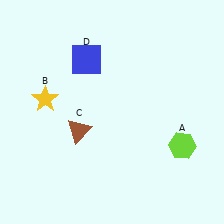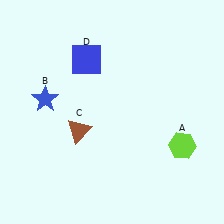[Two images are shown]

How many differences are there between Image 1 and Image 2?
There is 1 difference between the two images.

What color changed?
The star (B) changed from yellow in Image 1 to blue in Image 2.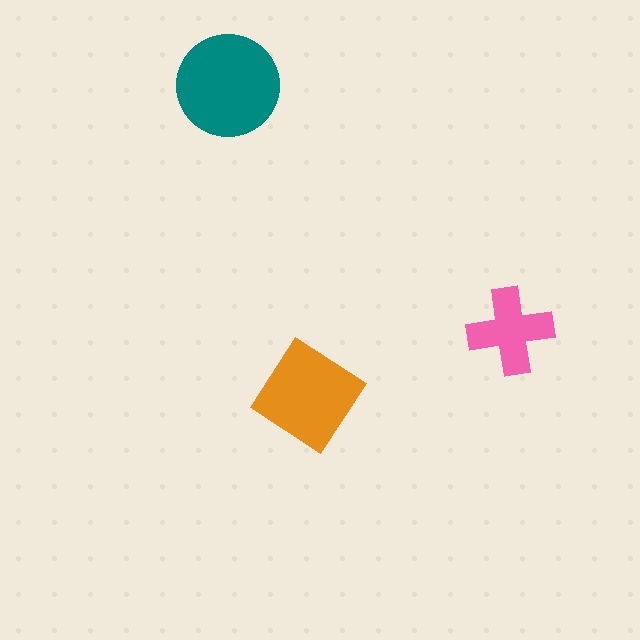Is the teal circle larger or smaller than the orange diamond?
Larger.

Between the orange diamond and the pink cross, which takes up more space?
The orange diamond.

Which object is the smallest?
The pink cross.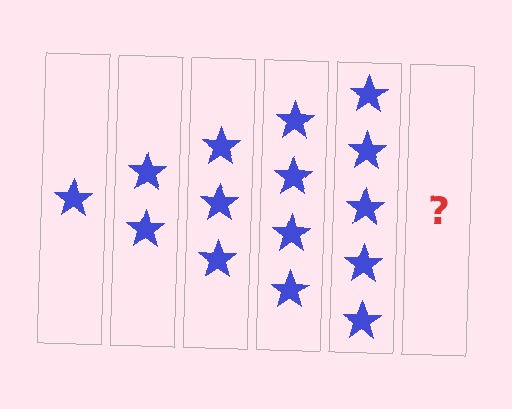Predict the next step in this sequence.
The next step is 6 stars.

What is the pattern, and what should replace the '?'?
The pattern is that each step adds one more star. The '?' should be 6 stars.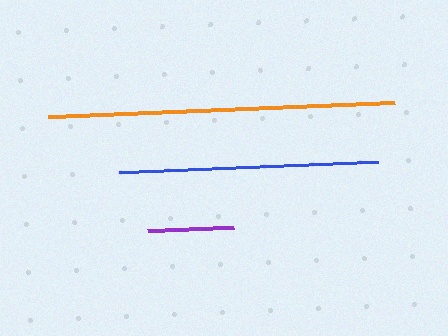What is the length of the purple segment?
The purple segment is approximately 86 pixels long.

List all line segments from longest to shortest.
From longest to shortest: orange, blue, purple.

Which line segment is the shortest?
The purple line is the shortest at approximately 86 pixels.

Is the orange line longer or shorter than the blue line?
The orange line is longer than the blue line.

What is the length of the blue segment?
The blue segment is approximately 259 pixels long.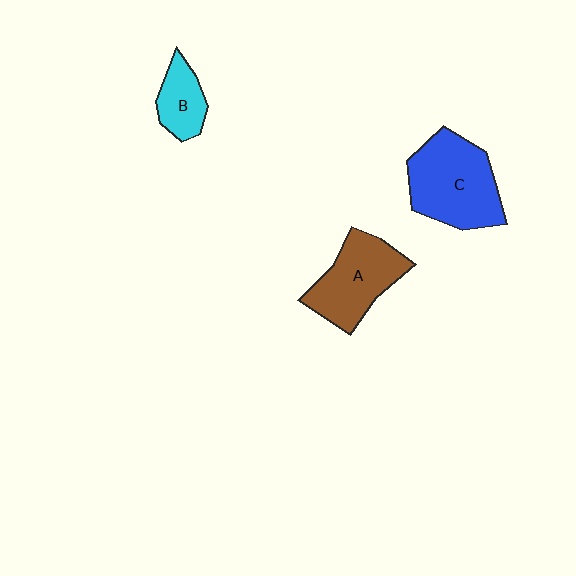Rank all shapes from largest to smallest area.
From largest to smallest: C (blue), A (brown), B (cyan).